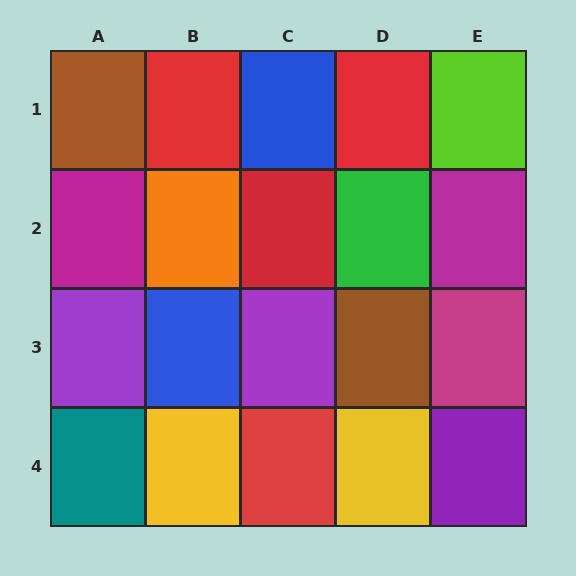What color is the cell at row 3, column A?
Purple.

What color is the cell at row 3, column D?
Brown.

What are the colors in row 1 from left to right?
Brown, red, blue, red, lime.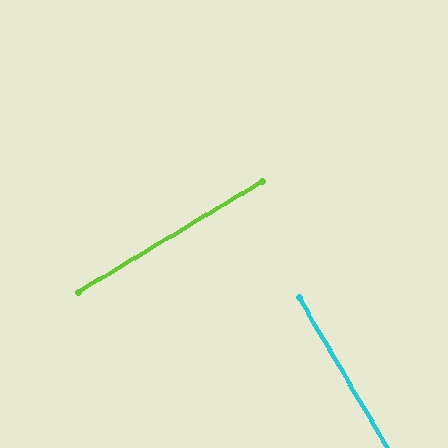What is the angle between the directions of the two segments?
Approximately 89 degrees.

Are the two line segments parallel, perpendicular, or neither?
Perpendicular — they meet at approximately 89°.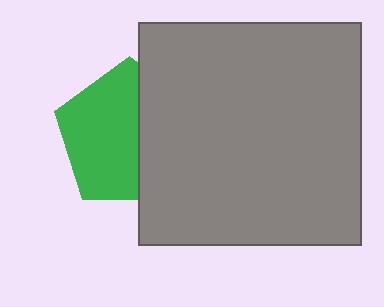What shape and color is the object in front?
The object in front is a gray square.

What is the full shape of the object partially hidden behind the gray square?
The partially hidden object is a green pentagon.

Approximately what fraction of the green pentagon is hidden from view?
Roughly 43% of the green pentagon is hidden behind the gray square.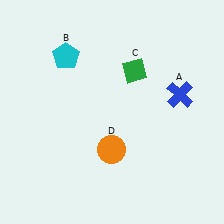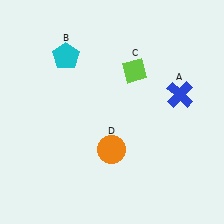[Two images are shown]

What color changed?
The diamond (C) changed from green in Image 1 to lime in Image 2.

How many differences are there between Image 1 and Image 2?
There is 1 difference between the two images.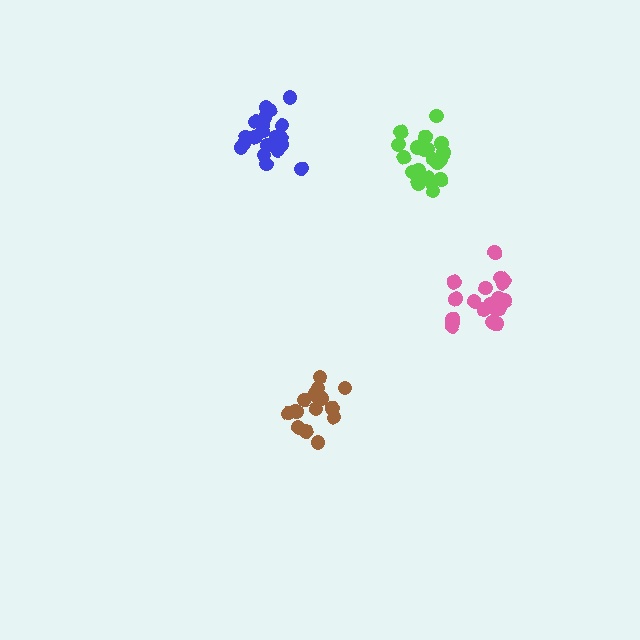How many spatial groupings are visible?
There are 4 spatial groupings.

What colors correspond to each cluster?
The clusters are colored: pink, lime, brown, blue.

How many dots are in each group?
Group 1: 21 dots, Group 2: 21 dots, Group 3: 16 dots, Group 4: 21 dots (79 total).